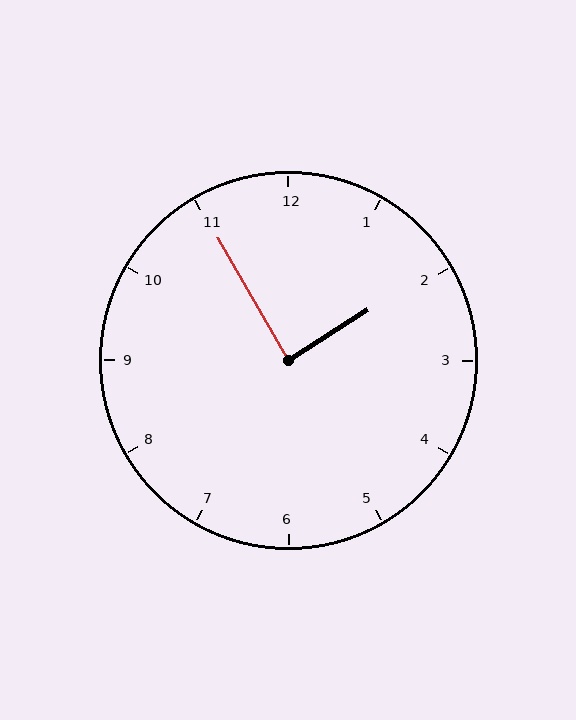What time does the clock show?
1:55.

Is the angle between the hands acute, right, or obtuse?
It is right.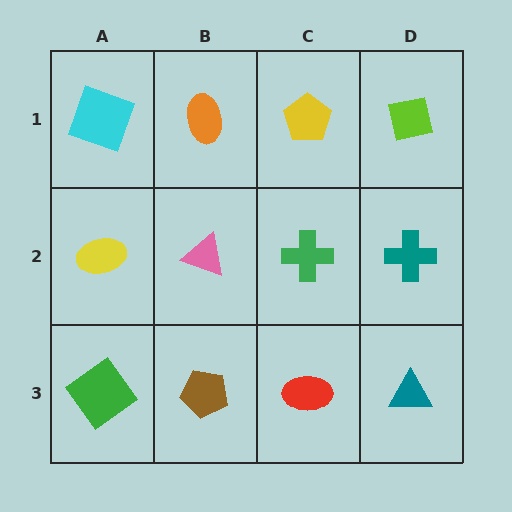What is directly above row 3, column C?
A green cross.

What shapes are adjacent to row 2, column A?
A cyan square (row 1, column A), a green diamond (row 3, column A), a pink triangle (row 2, column B).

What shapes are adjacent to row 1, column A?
A yellow ellipse (row 2, column A), an orange ellipse (row 1, column B).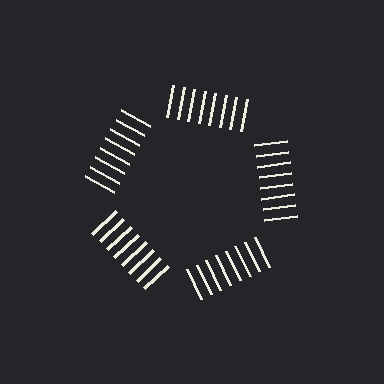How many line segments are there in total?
40 — 8 along each of the 5 edges.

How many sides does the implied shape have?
5 sides — the line-ends trace a pentagon.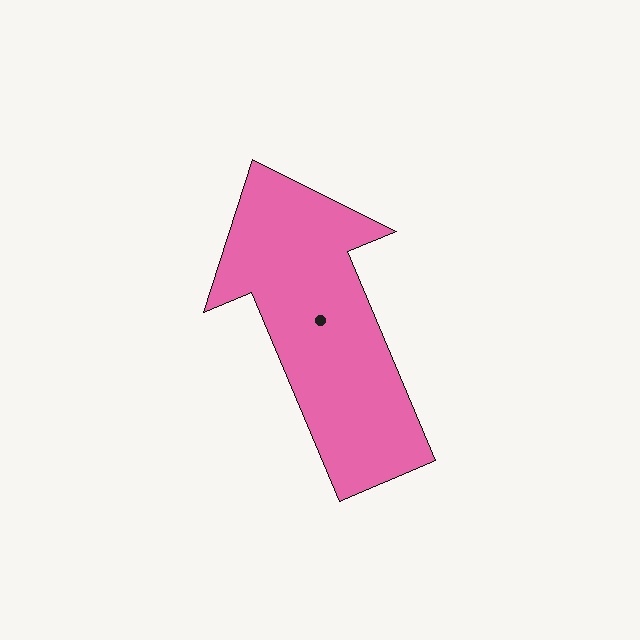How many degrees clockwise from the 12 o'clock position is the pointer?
Approximately 337 degrees.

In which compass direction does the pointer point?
Northwest.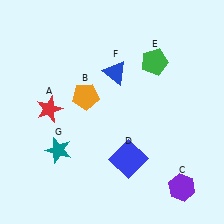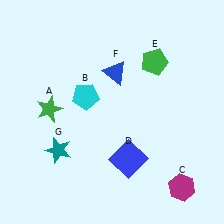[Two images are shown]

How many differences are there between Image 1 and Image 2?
There are 3 differences between the two images.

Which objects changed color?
A changed from red to green. B changed from orange to cyan. C changed from purple to magenta.